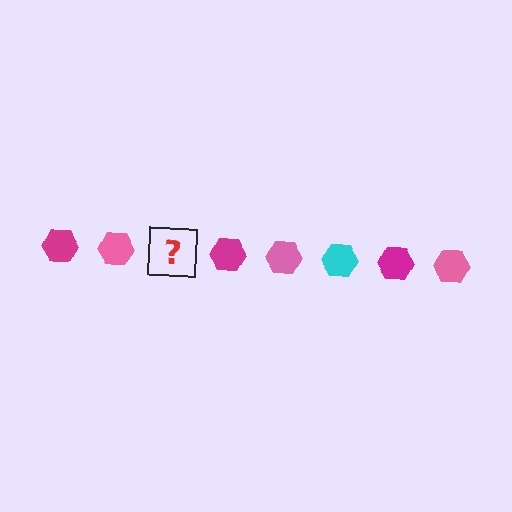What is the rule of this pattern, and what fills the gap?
The rule is that the pattern cycles through magenta, pink, cyan hexagons. The gap should be filled with a cyan hexagon.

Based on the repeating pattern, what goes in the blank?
The blank should be a cyan hexagon.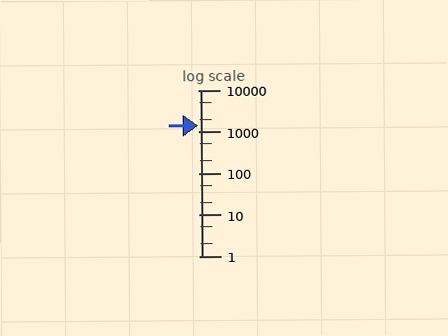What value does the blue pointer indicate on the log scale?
The pointer indicates approximately 1400.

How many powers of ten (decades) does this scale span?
The scale spans 4 decades, from 1 to 10000.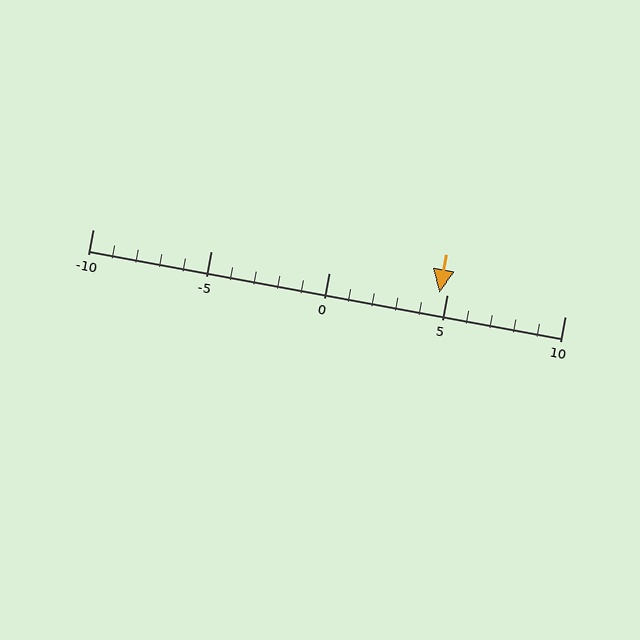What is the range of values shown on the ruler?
The ruler shows values from -10 to 10.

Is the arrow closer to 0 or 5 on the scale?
The arrow is closer to 5.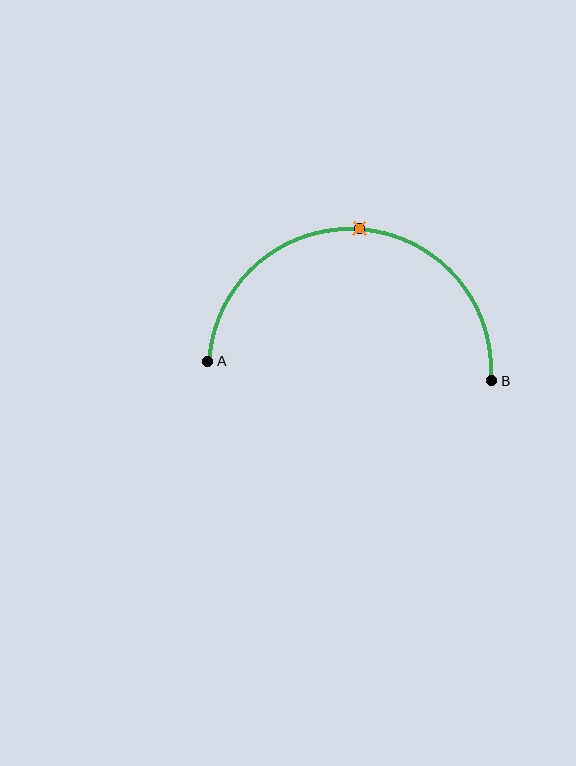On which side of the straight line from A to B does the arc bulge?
The arc bulges above the straight line connecting A and B.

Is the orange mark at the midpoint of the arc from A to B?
Yes. The orange mark lies on the arc at equal arc-length from both A and B — it is the arc midpoint.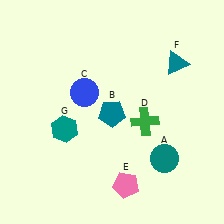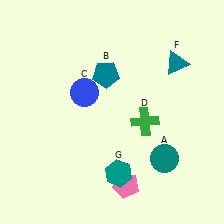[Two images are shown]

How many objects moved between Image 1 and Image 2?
2 objects moved between the two images.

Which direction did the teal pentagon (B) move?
The teal pentagon (B) moved up.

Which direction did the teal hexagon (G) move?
The teal hexagon (G) moved right.